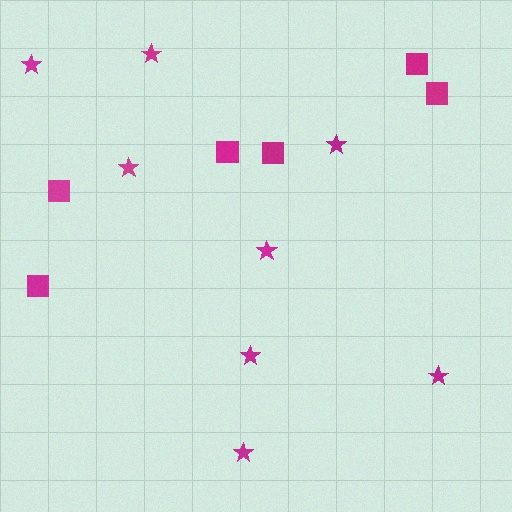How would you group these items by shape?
There are 2 groups: one group of stars (8) and one group of squares (6).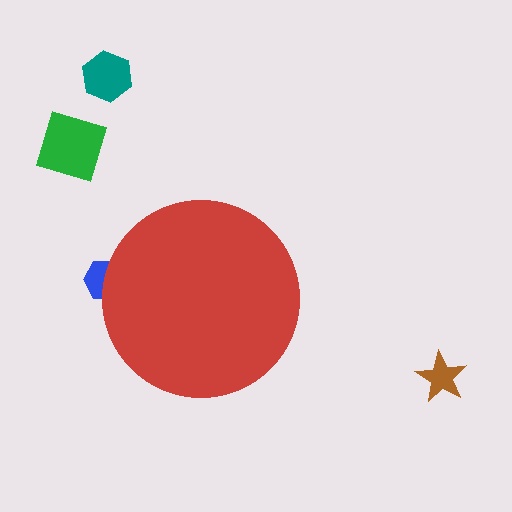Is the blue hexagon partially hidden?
Yes, the blue hexagon is partially hidden behind the red circle.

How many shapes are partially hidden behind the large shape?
1 shape is partially hidden.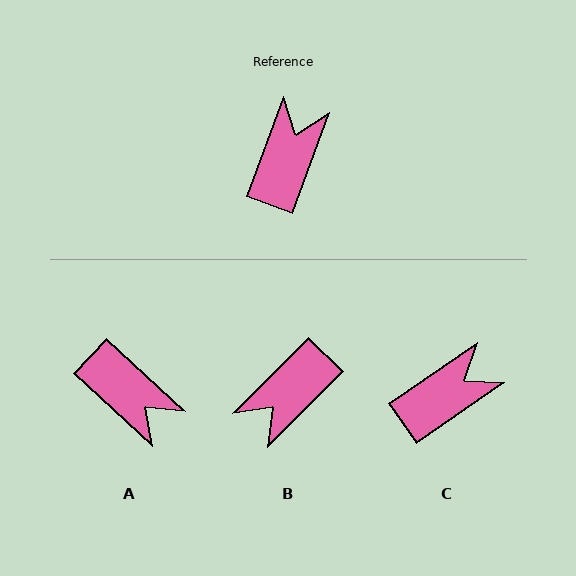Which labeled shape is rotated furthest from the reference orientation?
B, about 155 degrees away.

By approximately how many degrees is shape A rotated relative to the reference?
Approximately 113 degrees clockwise.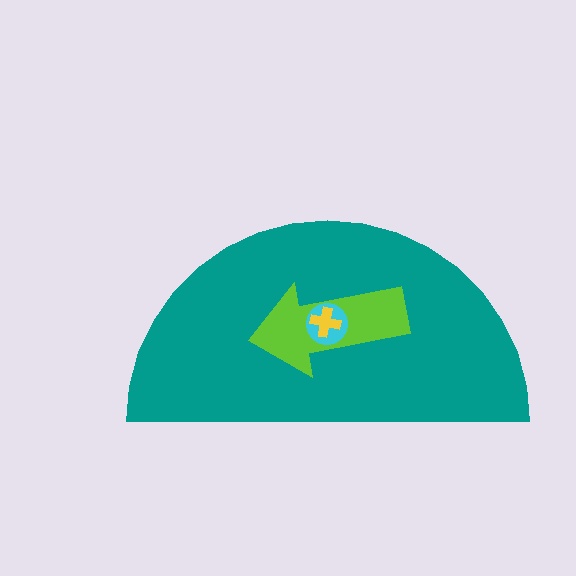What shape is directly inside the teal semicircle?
The lime arrow.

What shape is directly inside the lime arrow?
The cyan circle.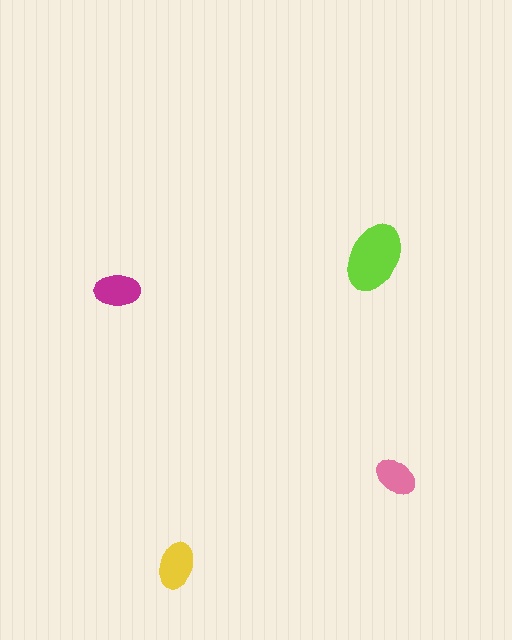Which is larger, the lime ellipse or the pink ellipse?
The lime one.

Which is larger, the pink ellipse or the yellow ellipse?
The yellow one.